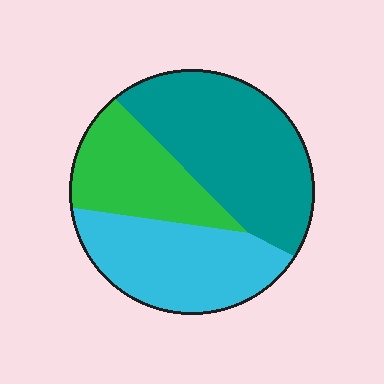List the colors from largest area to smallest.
From largest to smallest: teal, cyan, green.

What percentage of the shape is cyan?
Cyan takes up about one third (1/3) of the shape.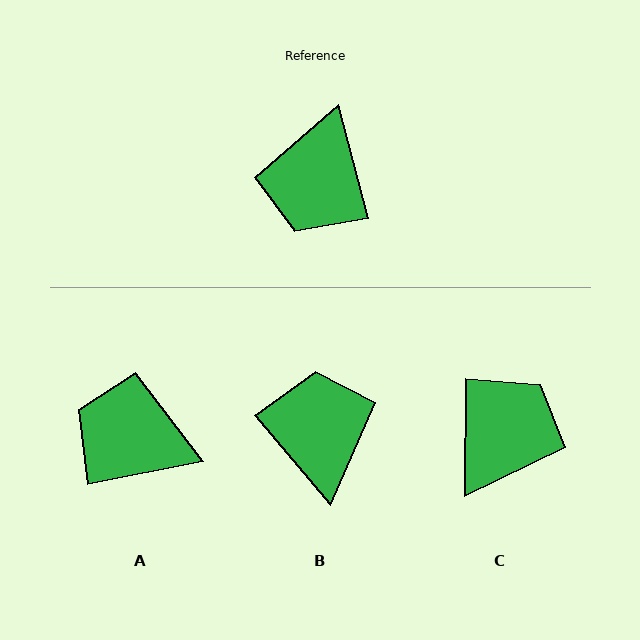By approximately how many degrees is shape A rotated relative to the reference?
Approximately 94 degrees clockwise.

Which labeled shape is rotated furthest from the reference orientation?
C, about 165 degrees away.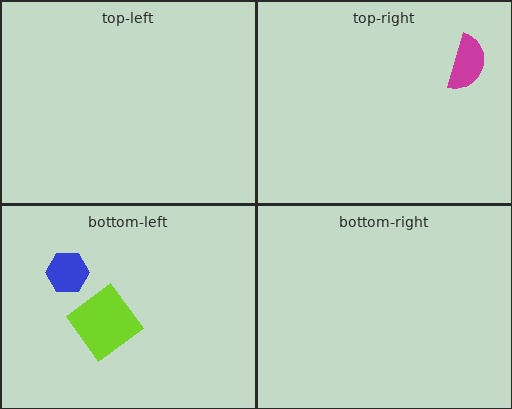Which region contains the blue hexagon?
The bottom-left region.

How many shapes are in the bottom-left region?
2.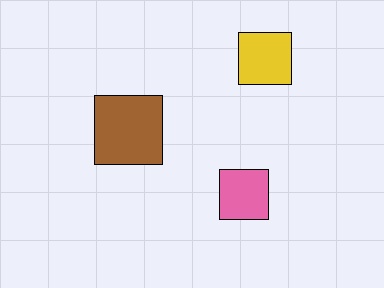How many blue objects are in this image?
There are no blue objects.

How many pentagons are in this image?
There are no pentagons.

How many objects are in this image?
There are 3 objects.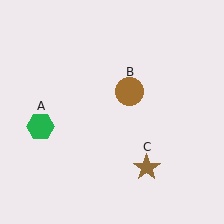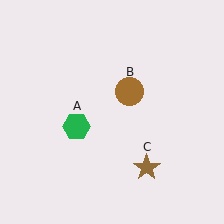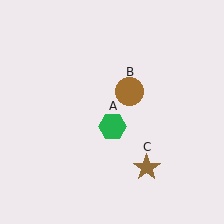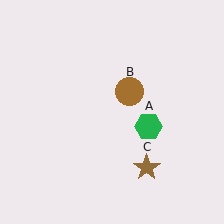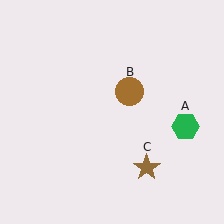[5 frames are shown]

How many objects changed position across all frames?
1 object changed position: green hexagon (object A).